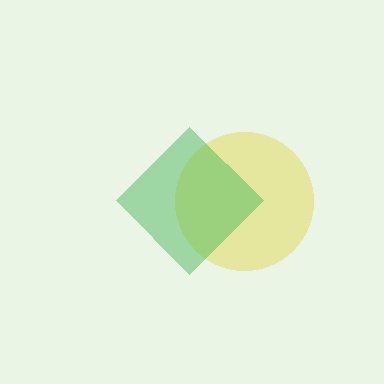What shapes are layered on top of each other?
The layered shapes are: a yellow circle, a green diamond.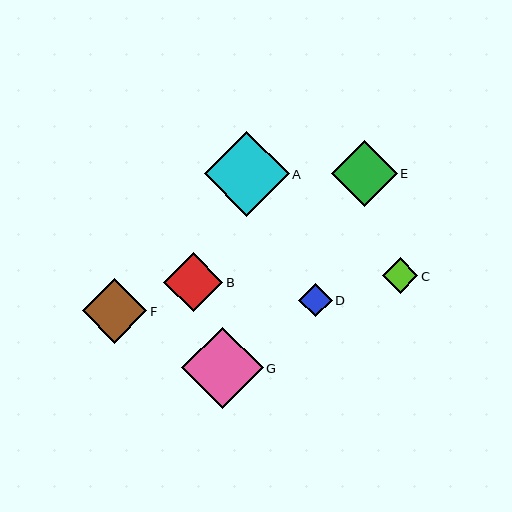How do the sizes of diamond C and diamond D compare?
Diamond C and diamond D are approximately the same size.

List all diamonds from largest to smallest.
From largest to smallest: A, G, E, F, B, C, D.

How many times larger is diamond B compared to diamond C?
Diamond B is approximately 1.7 times the size of diamond C.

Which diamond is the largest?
Diamond A is the largest with a size of approximately 85 pixels.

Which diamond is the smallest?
Diamond D is the smallest with a size of approximately 34 pixels.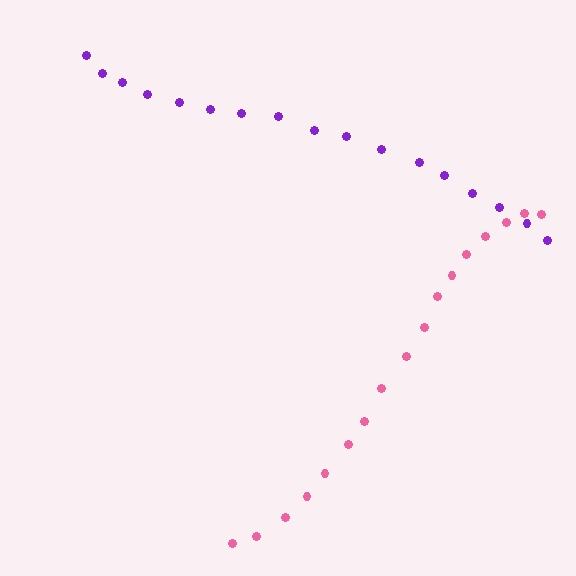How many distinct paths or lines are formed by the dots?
There are 2 distinct paths.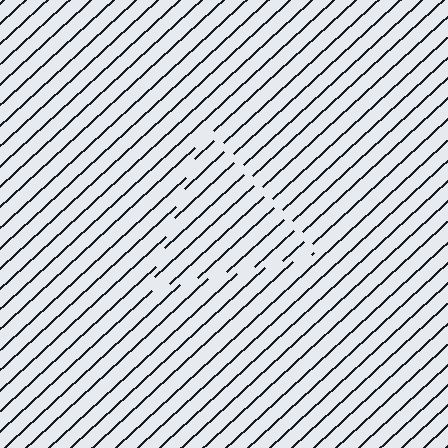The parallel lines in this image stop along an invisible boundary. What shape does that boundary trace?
An illusory triangle. The interior of the shape contains the same grating, shifted by half a period — the contour is defined by the phase discontinuity where line-ends from the inner and outer gratings abut.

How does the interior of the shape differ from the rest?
The interior of the shape contains the same grating, shifted by half a period — the contour is defined by the phase discontinuity where line-ends from the inner and outer gratings abut.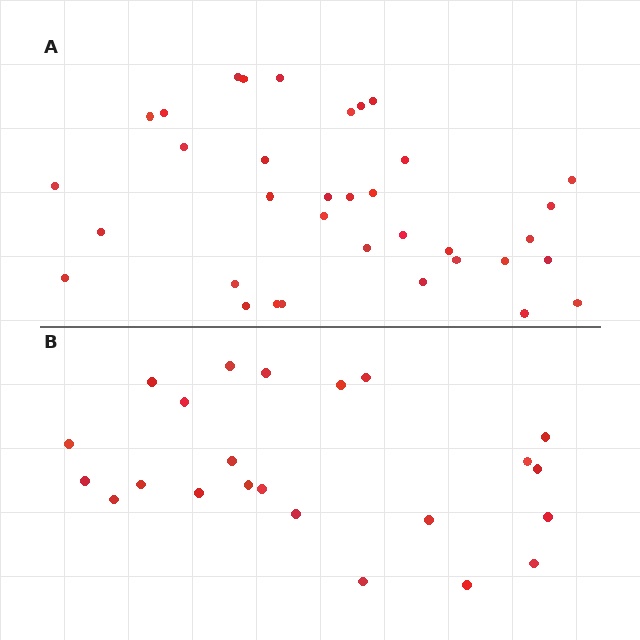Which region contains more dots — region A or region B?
Region A (the top region) has more dots.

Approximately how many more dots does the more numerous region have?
Region A has roughly 12 or so more dots than region B.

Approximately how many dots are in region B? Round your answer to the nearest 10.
About 20 dots. (The exact count is 23, which rounds to 20.)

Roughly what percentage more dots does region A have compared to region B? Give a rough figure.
About 50% more.